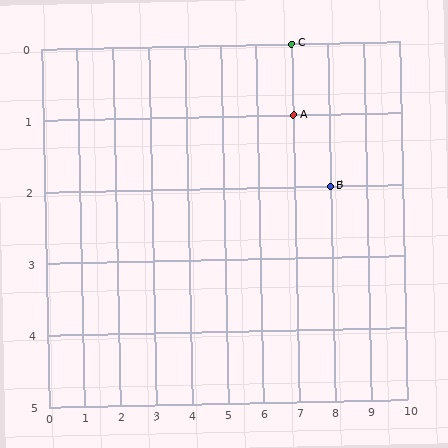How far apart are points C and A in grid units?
Points C and A are 1 row apart.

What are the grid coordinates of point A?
Point A is at grid coordinates (7, 1).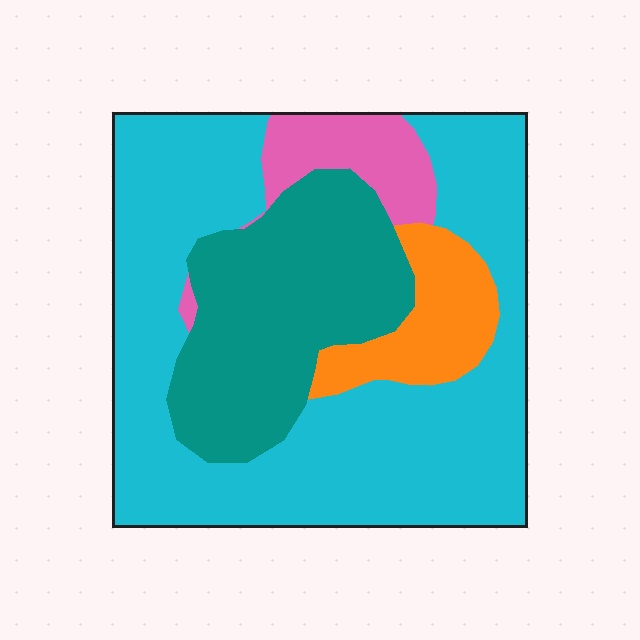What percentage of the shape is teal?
Teal covers 26% of the shape.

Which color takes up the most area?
Cyan, at roughly 55%.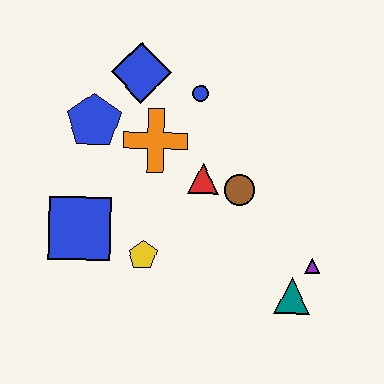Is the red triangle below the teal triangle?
No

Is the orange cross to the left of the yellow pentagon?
No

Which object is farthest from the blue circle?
The teal triangle is farthest from the blue circle.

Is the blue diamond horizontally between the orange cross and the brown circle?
No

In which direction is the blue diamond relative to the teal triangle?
The blue diamond is above the teal triangle.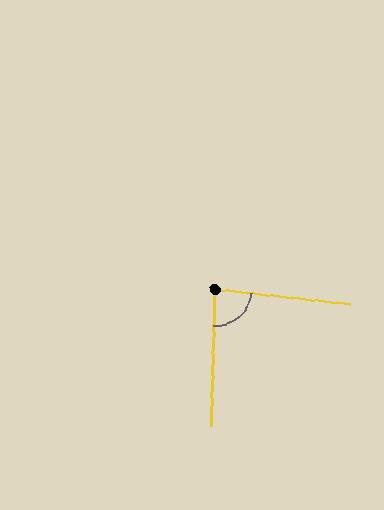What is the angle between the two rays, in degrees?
Approximately 85 degrees.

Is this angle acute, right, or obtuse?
It is approximately a right angle.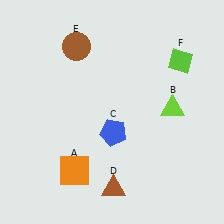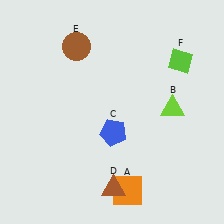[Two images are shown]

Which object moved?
The orange square (A) moved right.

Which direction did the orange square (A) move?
The orange square (A) moved right.